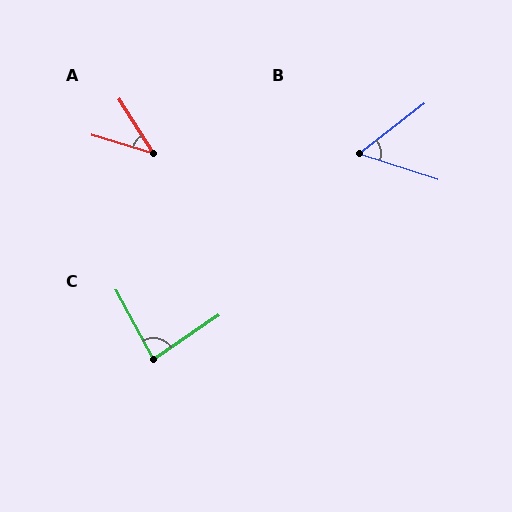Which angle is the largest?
C, at approximately 85 degrees.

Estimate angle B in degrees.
Approximately 56 degrees.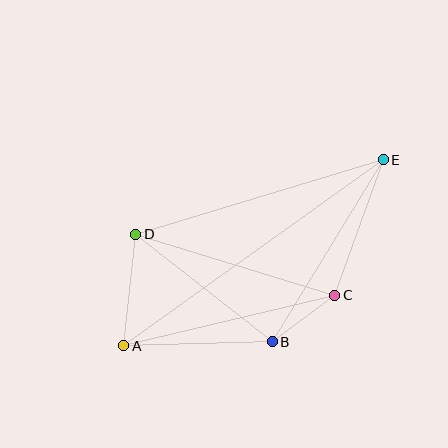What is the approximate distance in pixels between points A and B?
The distance between A and B is approximately 148 pixels.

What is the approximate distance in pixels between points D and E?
The distance between D and E is approximately 259 pixels.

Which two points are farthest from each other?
Points A and E are farthest from each other.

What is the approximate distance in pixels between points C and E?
The distance between C and E is approximately 144 pixels.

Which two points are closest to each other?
Points B and C are closest to each other.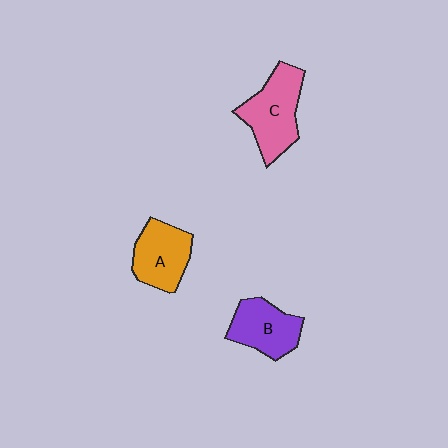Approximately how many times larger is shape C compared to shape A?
Approximately 1.2 times.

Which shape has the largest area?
Shape C (pink).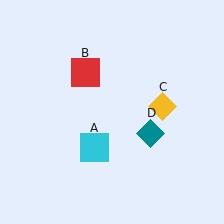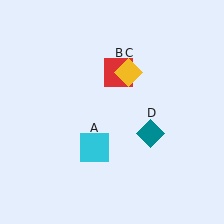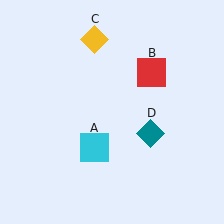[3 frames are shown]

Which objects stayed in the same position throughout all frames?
Cyan square (object A) and teal diamond (object D) remained stationary.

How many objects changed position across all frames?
2 objects changed position: red square (object B), yellow diamond (object C).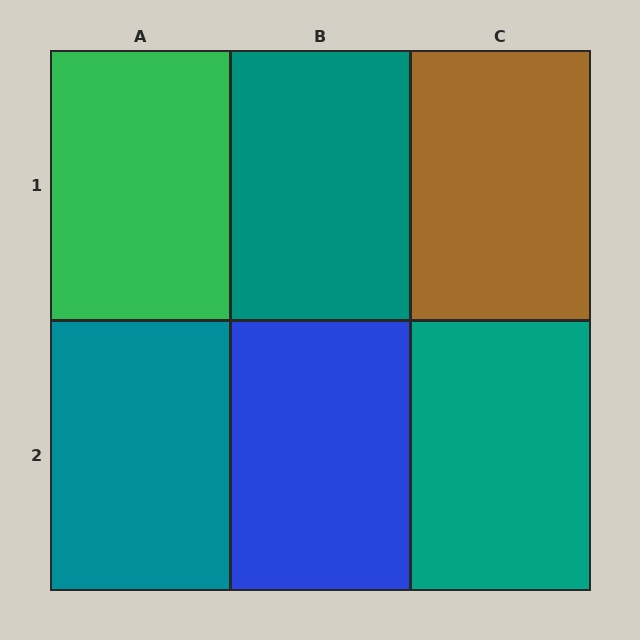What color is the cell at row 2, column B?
Blue.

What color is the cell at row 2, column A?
Teal.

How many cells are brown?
1 cell is brown.